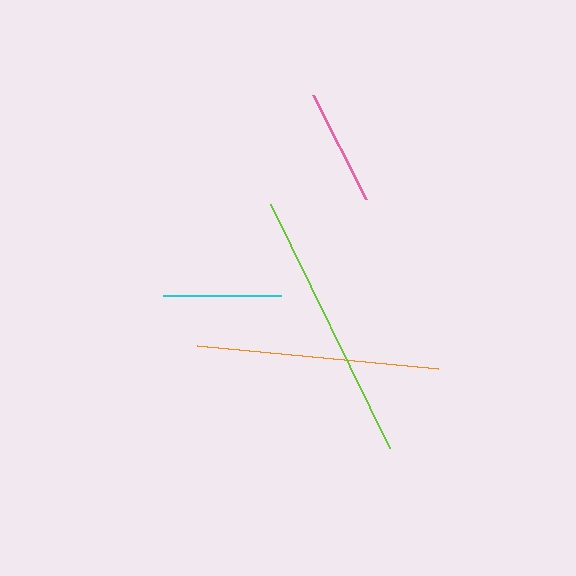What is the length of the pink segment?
The pink segment is approximately 116 pixels long.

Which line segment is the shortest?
The pink line is the shortest at approximately 116 pixels.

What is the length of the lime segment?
The lime segment is approximately 271 pixels long.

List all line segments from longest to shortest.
From longest to shortest: lime, orange, cyan, pink.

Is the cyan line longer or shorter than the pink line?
The cyan line is longer than the pink line.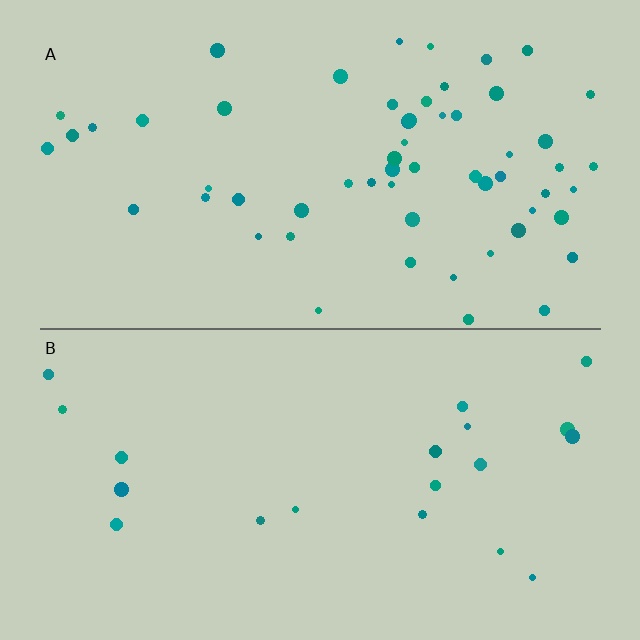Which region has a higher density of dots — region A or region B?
A (the top).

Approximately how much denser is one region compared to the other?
Approximately 2.9× — region A over region B.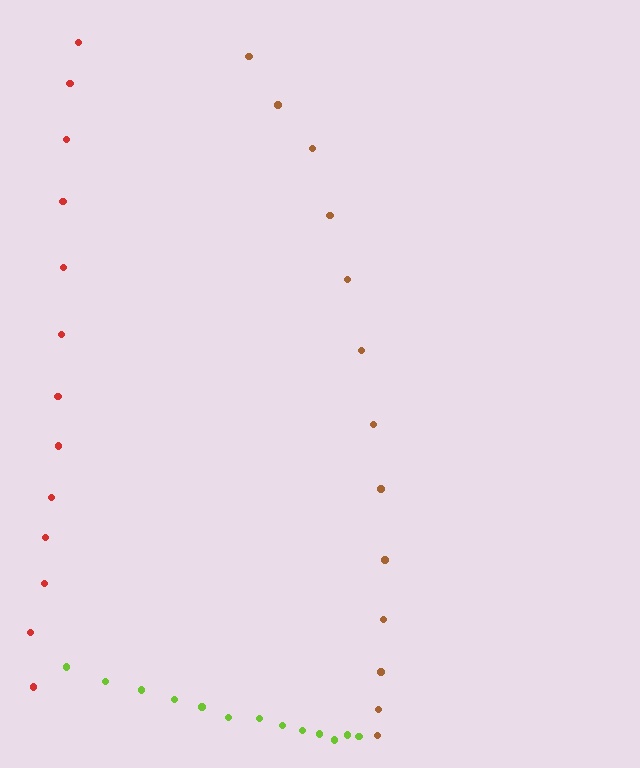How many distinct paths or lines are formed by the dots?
There are 3 distinct paths.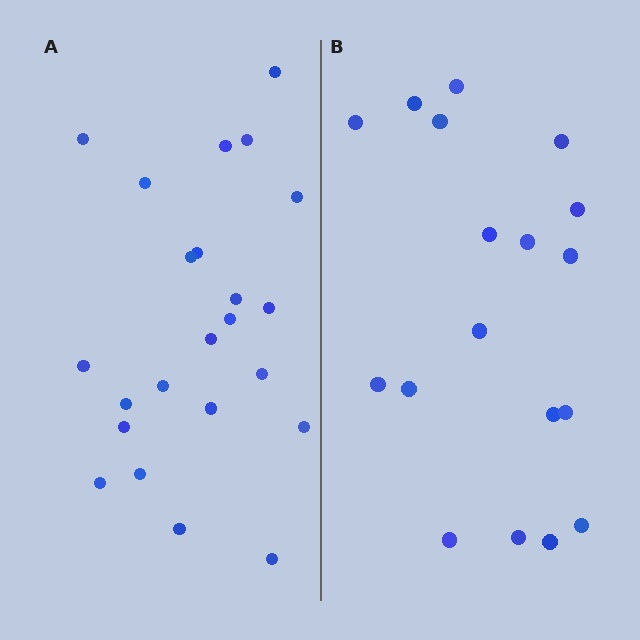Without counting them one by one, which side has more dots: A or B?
Region A (the left region) has more dots.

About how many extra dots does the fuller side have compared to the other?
Region A has about 5 more dots than region B.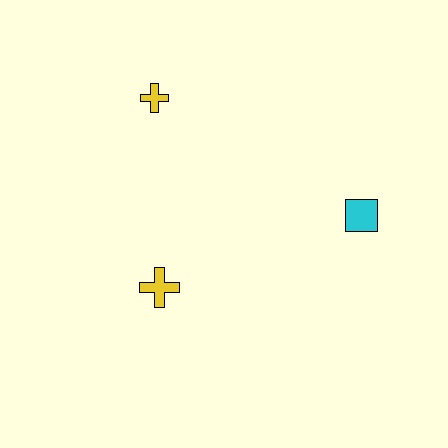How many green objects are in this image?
There are no green objects.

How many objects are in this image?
There are 3 objects.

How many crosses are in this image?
There are 2 crosses.